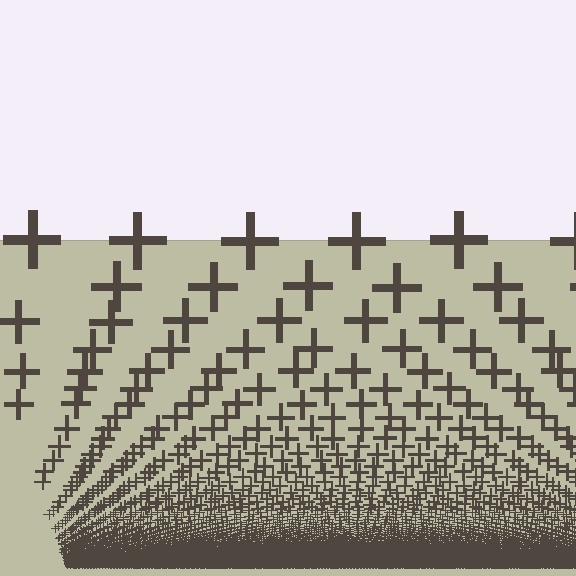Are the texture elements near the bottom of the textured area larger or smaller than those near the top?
Smaller. The gradient is inverted — elements near the bottom are smaller and denser.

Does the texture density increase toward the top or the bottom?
Density increases toward the bottom.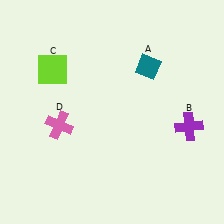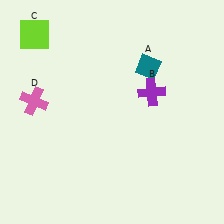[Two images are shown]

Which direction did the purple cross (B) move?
The purple cross (B) moved left.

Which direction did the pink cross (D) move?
The pink cross (D) moved left.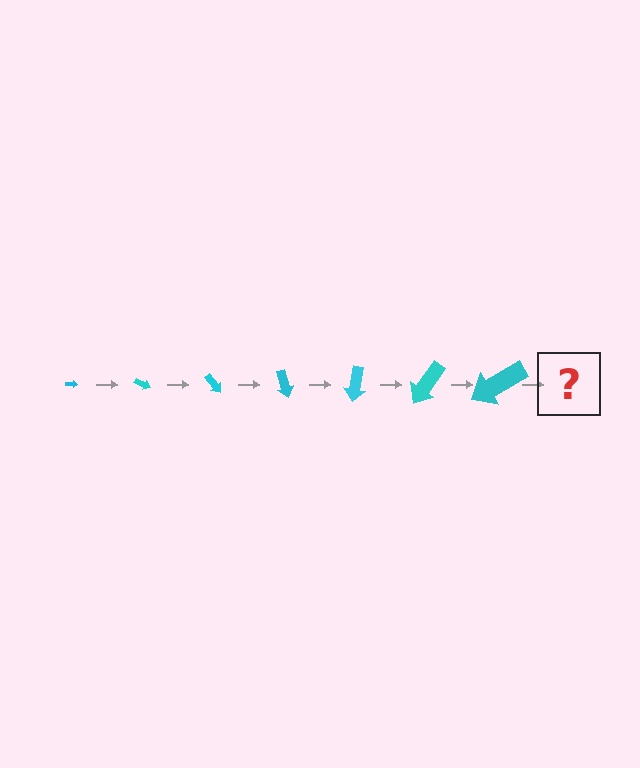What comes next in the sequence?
The next element should be an arrow, larger than the previous one and rotated 175 degrees from the start.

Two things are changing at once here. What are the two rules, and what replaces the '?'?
The two rules are that the arrow grows larger each step and it rotates 25 degrees each step. The '?' should be an arrow, larger than the previous one and rotated 175 degrees from the start.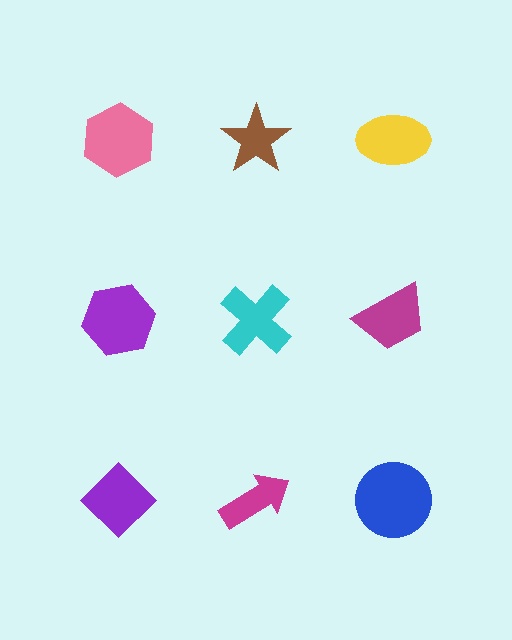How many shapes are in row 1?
3 shapes.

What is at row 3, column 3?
A blue circle.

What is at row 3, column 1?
A purple diamond.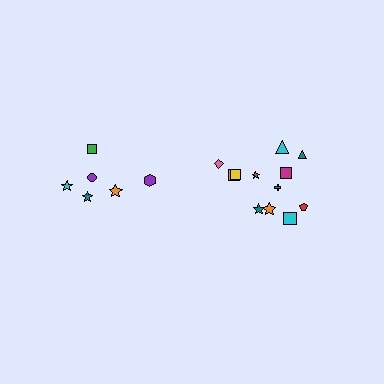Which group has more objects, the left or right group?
The right group.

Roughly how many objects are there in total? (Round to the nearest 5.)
Roughly 20 objects in total.